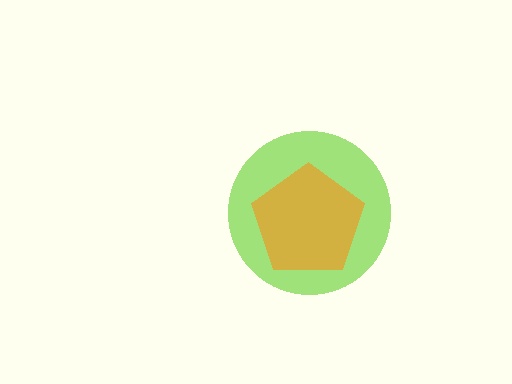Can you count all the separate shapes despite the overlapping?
Yes, there are 2 separate shapes.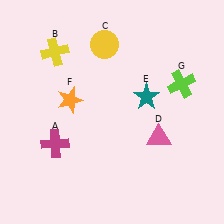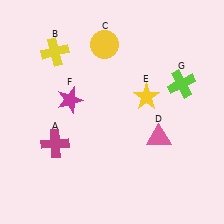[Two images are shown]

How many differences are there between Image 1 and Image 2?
There are 2 differences between the two images.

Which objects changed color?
E changed from teal to yellow. F changed from orange to magenta.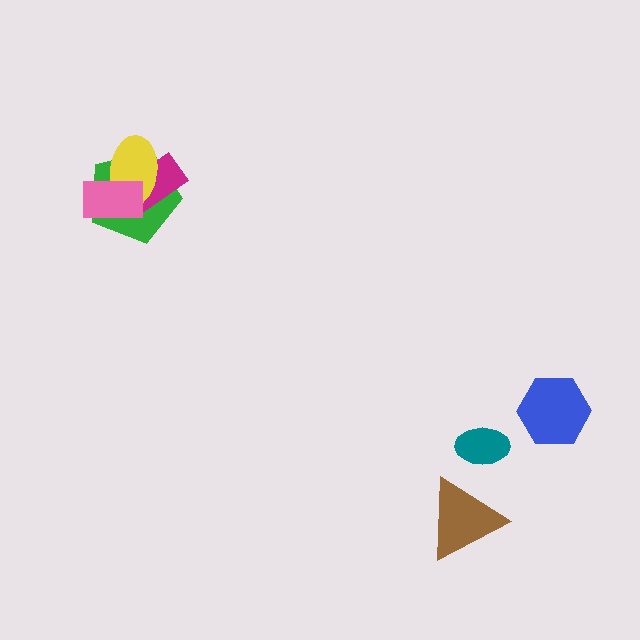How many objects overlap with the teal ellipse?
0 objects overlap with the teal ellipse.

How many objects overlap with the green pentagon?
3 objects overlap with the green pentagon.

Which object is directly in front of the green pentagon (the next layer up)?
The magenta rectangle is directly in front of the green pentagon.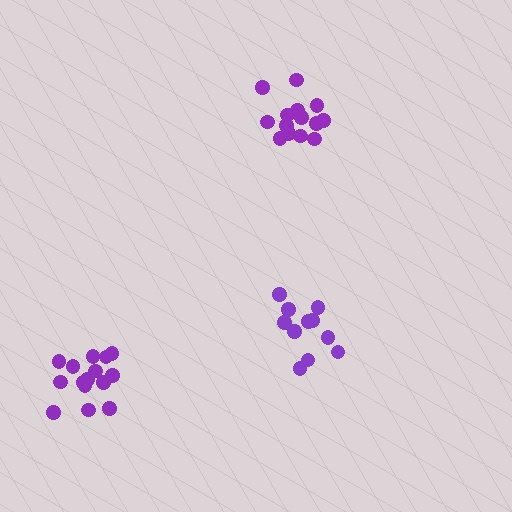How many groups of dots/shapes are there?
There are 3 groups.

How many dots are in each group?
Group 1: 14 dots, Group 2: 11 dots, Group 3: 15 dots (40 total).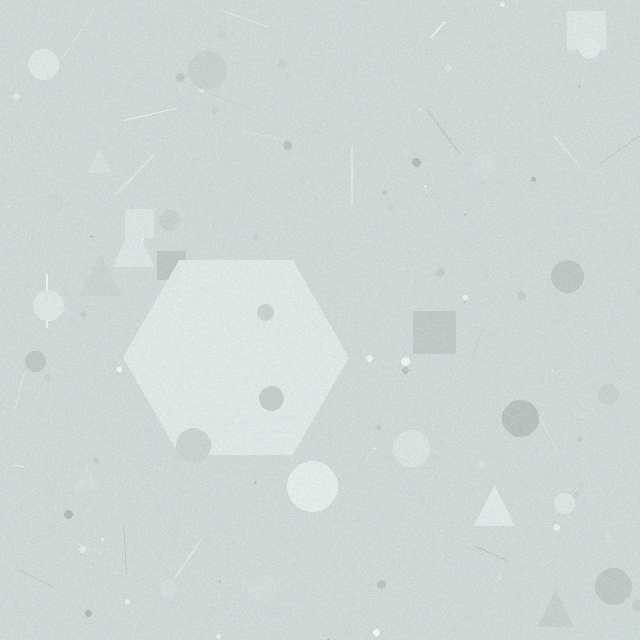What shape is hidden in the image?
A hexagon is hidden in the image.